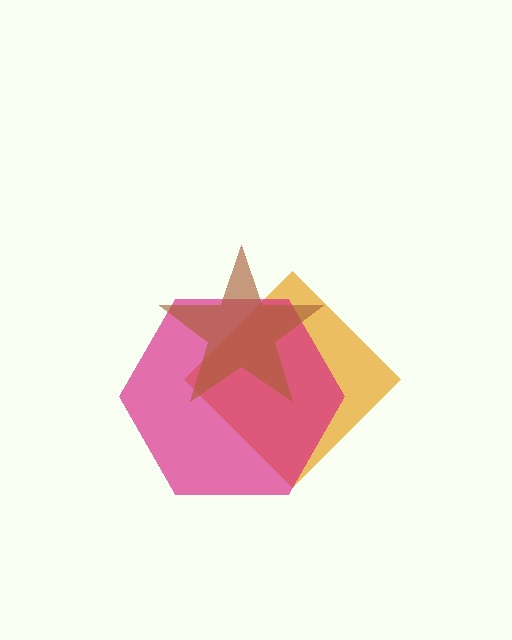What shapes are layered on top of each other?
The layered shapes are: an orange diamond, a magenta hexagon, a brown star.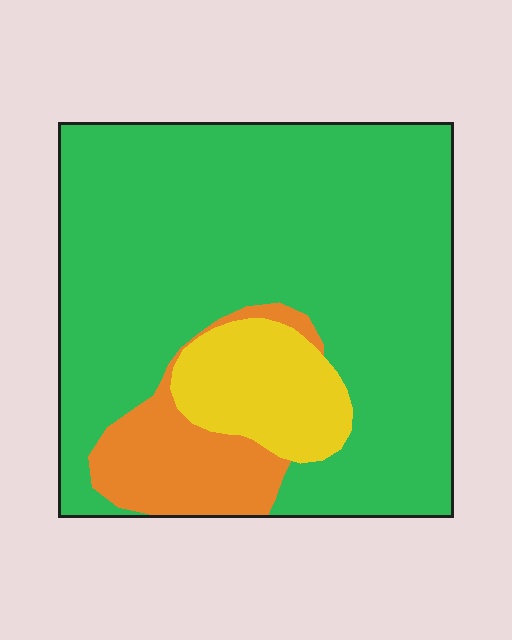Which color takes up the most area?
Green, at roughly 75%.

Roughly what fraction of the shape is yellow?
Yellow covers 12% of the shape.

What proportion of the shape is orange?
Orange takes up about one eighth (1/8) of the shape.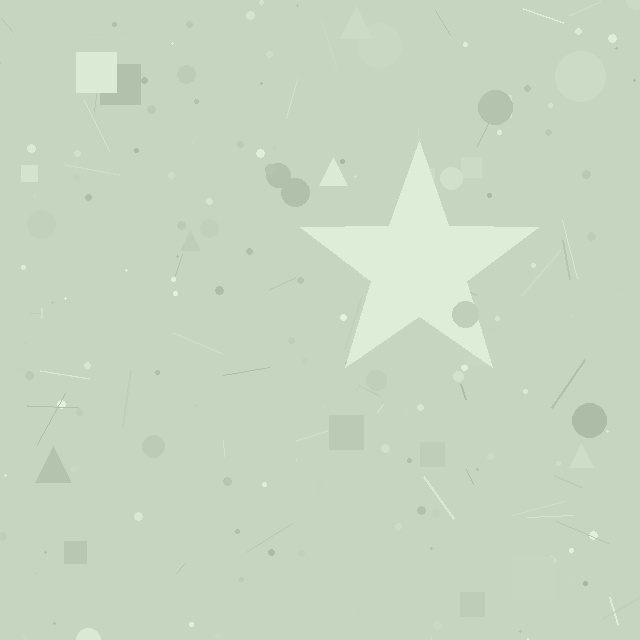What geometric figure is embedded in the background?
A star is embedded in the background.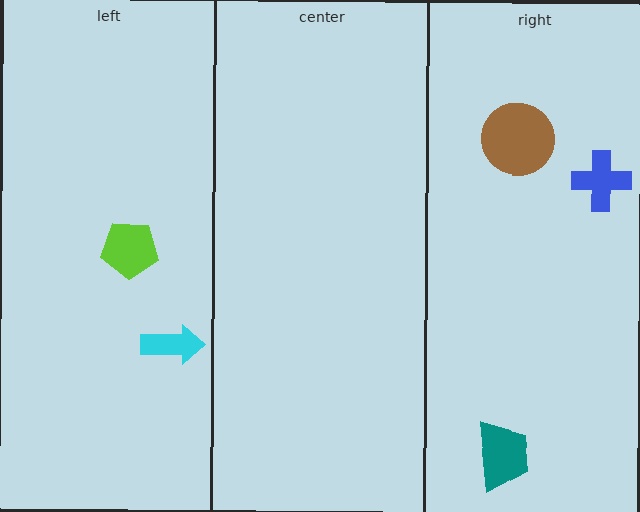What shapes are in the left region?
The lime pentagon, the cyan arrow.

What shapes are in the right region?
The brown circle, the teal trapezoid, the blue cross.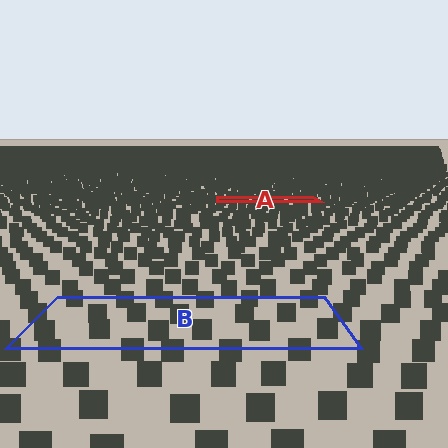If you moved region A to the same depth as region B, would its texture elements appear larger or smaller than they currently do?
They would appear larger. At a closer depth, the same texture elements are projected at a bigger on-screen size.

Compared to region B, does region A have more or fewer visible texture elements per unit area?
Region A has more texture elements per unit area — they are packed more densely because it is farther away.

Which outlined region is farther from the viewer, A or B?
Region A is farther from the viewer — the texture elements inside it appear smaller and more densely packed.